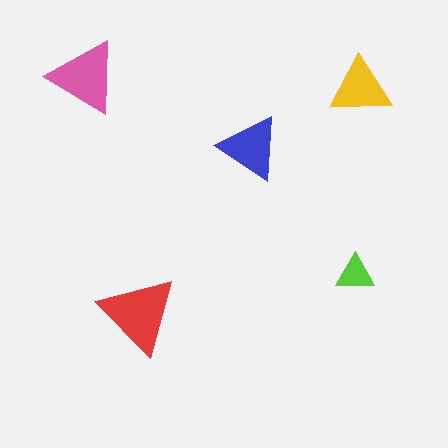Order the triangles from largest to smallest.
the red one, the pink one, the blue one, the yellow one, the lime one.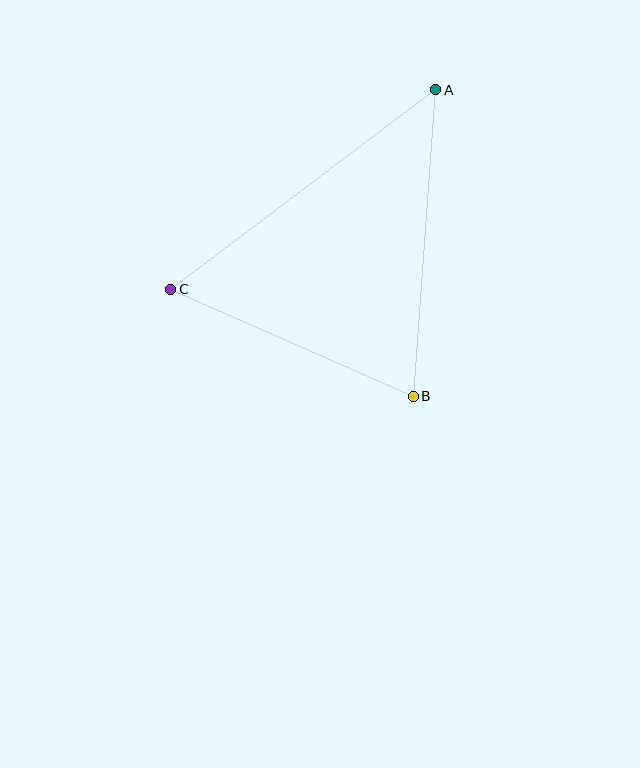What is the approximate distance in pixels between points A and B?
The distance between A and B is approximately 307 pixels.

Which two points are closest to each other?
Points B and C are closest to each other.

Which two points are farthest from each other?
Points A and C are farthest from each other.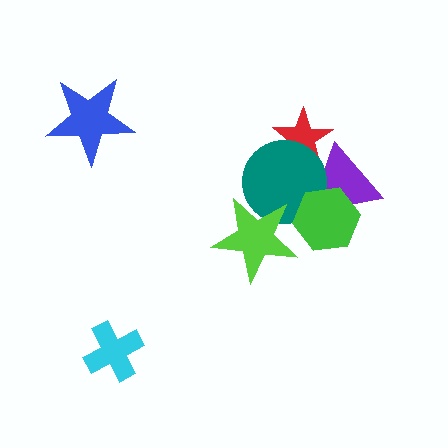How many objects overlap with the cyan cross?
0 objects overlap with the cyan cross.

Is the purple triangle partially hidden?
Yes, it is partially covered by another shape.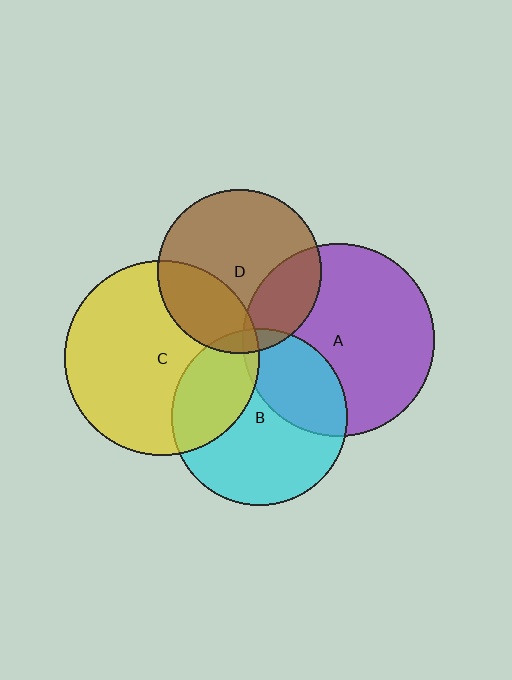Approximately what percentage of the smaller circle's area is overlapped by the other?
Approximately 25%.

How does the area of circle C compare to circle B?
Approximately 1.2 times.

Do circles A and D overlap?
Yes.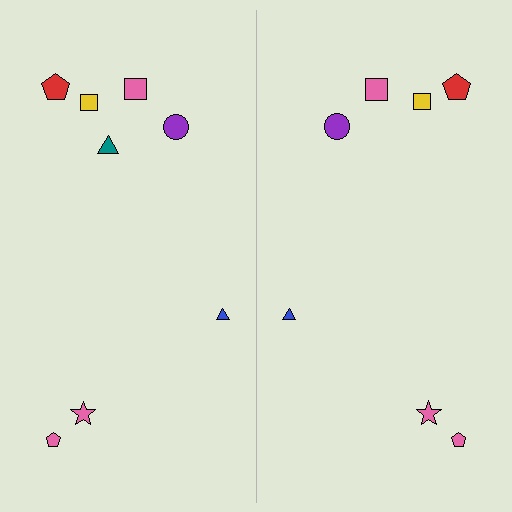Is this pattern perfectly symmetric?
No, the pattern is not perfectly symmetric. A teal triangle is missing from the right side.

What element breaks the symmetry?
A teal triangle is missing from the right side.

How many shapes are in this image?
There are 15 shapes in this image.